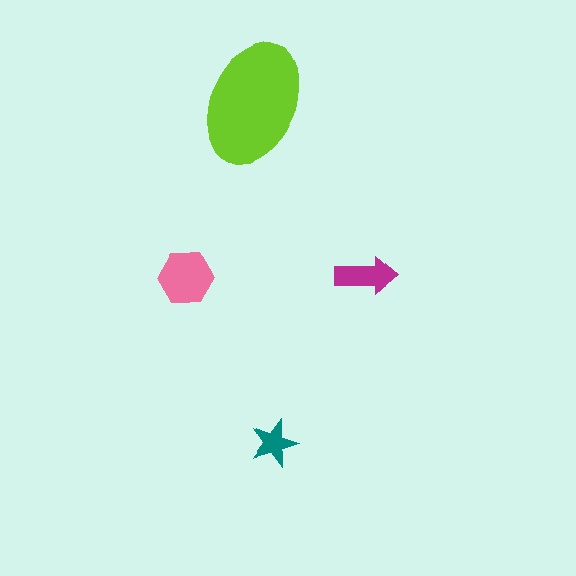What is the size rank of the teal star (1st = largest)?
4th.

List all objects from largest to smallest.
The lime ellipse, the pink hexagon, the magenta arrow, the teal star.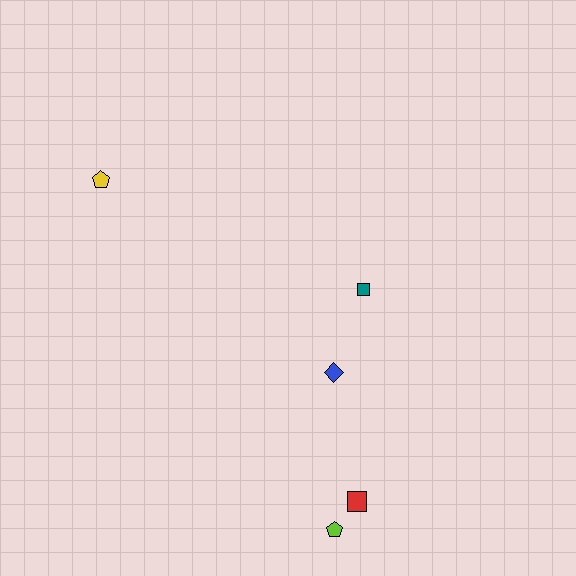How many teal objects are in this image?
There is 1 teal object.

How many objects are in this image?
There are 5 objects.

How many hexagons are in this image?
There are no hexagons.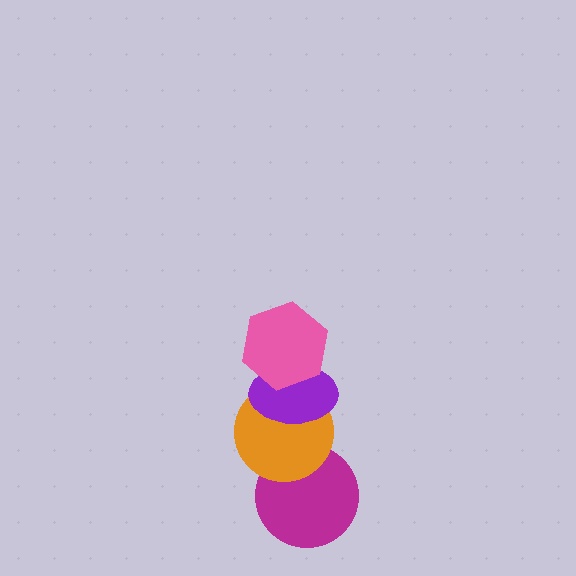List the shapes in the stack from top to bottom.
From top to bottom: the pink hexagon, the purple ellipse, the orange circle, the magenta circle.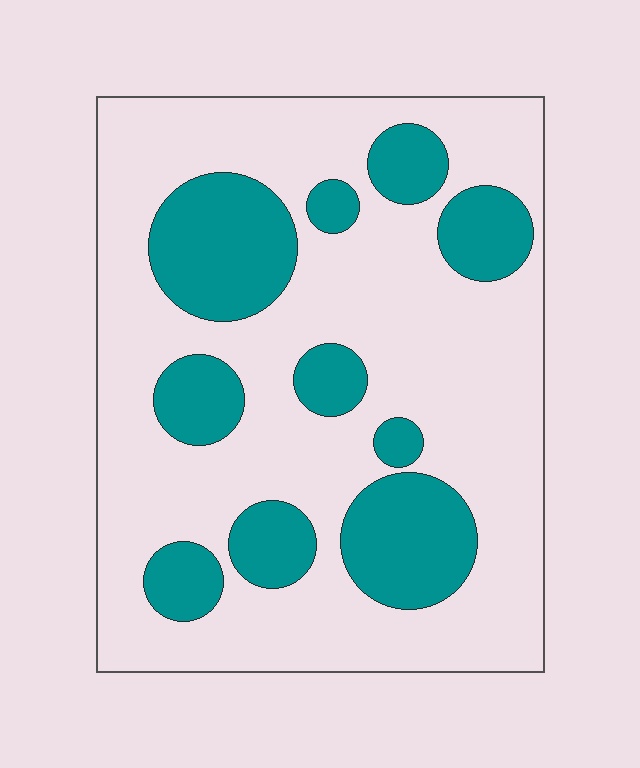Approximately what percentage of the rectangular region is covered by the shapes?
Approximately 30%.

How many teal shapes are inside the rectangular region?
10.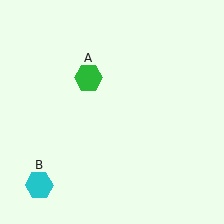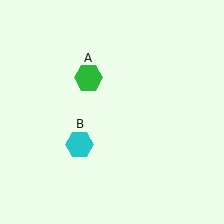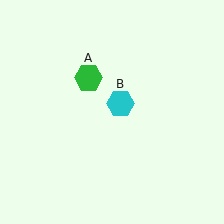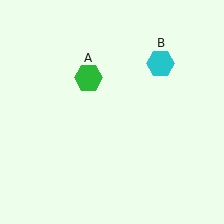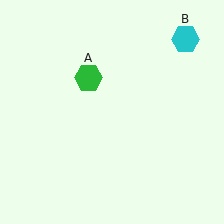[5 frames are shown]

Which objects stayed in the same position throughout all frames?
Green hexagon (object A) remained stationary.